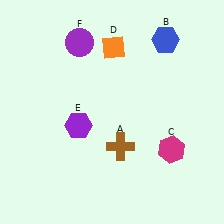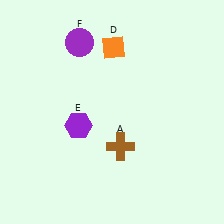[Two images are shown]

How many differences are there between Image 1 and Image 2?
There are 2 differences between the two images.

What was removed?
The magenta hexagon (C), the blue hexagon (B) were removed in Image 2.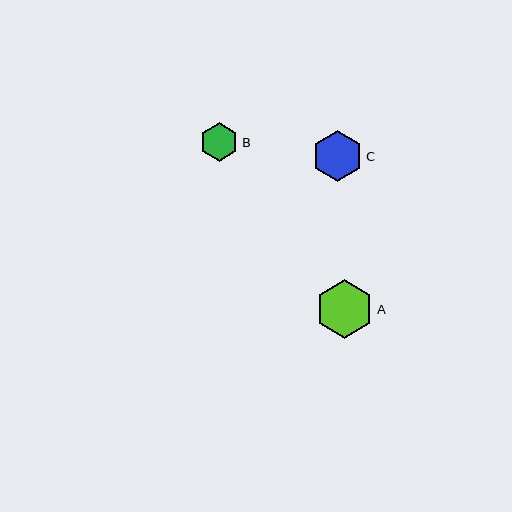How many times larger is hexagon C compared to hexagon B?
Hexagon C is approximately 1.3 times the size of hexagon B.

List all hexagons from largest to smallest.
From largest to smallest: A, C, B.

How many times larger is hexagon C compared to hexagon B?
Hexagon C is approximately 1.3 times the size of hexagon B.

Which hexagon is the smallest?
Hexagon B is the smallest with a size of approximately 39 pixels.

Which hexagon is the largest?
Hexagon A is the largest with a size of approximately 58 pixels.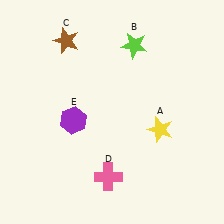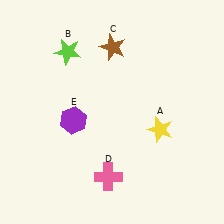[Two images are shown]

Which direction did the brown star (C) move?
The brown star (C) moved right.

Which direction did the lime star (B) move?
The lime star (B) moved left.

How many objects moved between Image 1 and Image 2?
2 objects moved between the two images.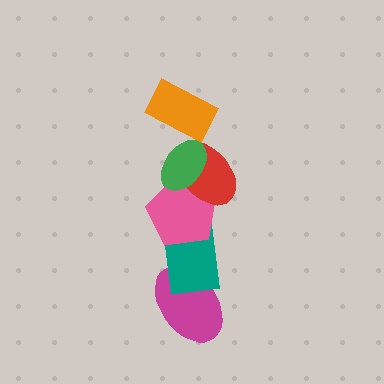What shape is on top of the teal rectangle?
The pink pentagon is on top of the teal rectangle.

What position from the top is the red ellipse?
The red ellipse is 3rd from the top.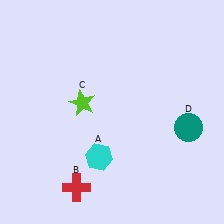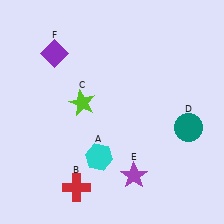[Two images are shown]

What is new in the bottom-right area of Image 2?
A purple star (E) was added in the bottom-right area of Image 2.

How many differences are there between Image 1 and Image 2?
There are 2 differences between the two images.